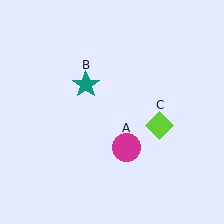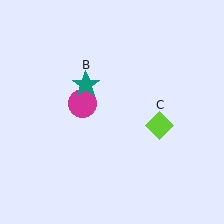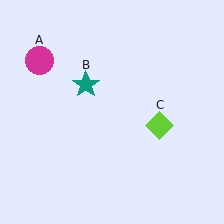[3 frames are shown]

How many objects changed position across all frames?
1 object changed position: magenta circle (object A).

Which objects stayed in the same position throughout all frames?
Teal star (object B) and lime diamond (object C) remained stationary.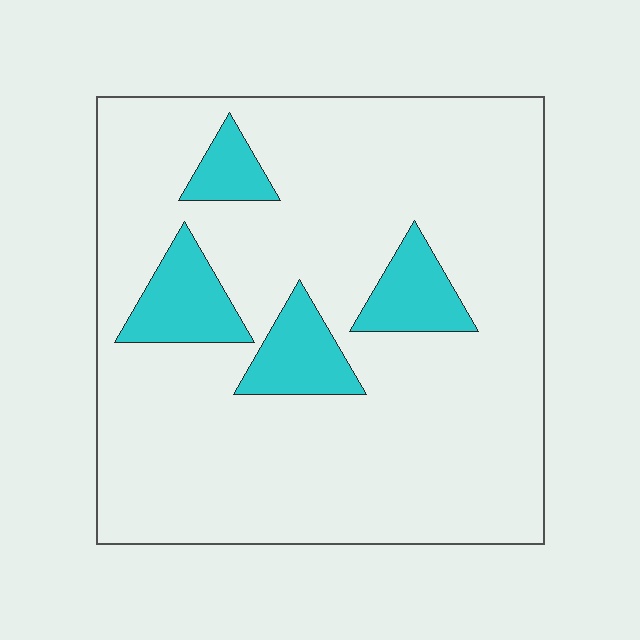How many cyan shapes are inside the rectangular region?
4.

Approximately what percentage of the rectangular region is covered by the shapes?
Approximately 15%.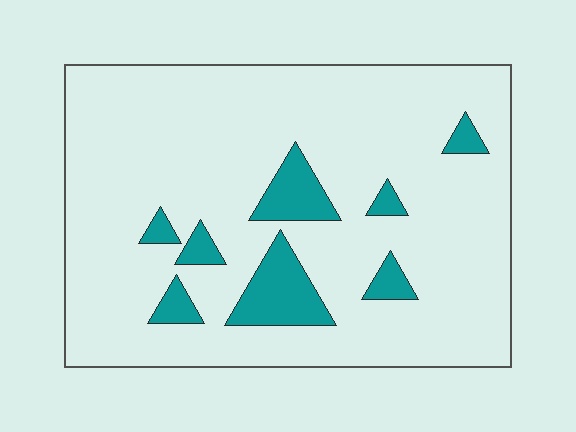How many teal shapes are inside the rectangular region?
8.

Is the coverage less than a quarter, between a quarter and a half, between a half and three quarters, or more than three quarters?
Less than a quarter.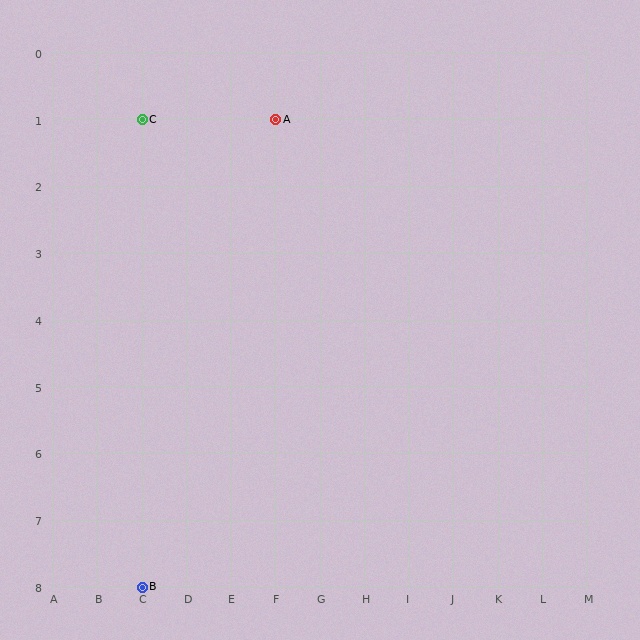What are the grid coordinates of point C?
Point C is at grid coordinates (C, 1).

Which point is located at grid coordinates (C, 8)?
Point B is at (C, 8).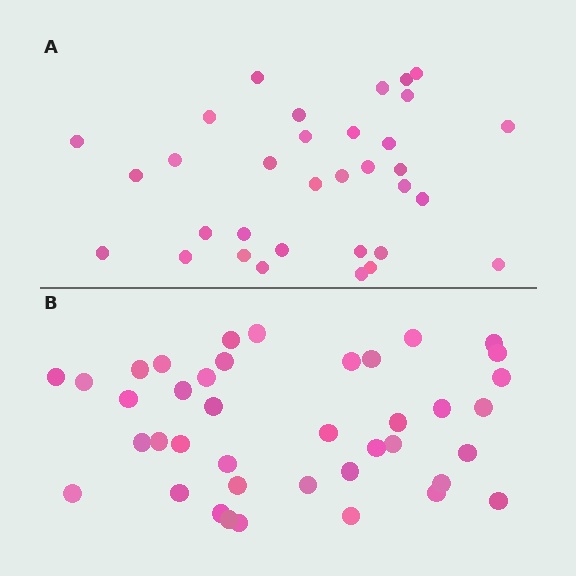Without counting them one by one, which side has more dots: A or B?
Region B (the bottom region) has more dots.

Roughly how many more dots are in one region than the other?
Region B has roughly 8 or so more dots than region A.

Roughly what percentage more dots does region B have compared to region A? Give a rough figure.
About 20% more.